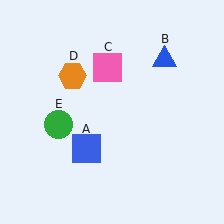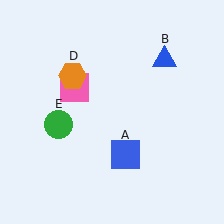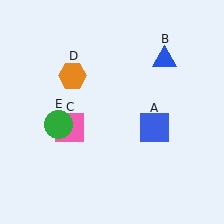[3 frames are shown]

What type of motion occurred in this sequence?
The blue square (object A), pink square (object C) rotated counterclockwise around the center of the scene.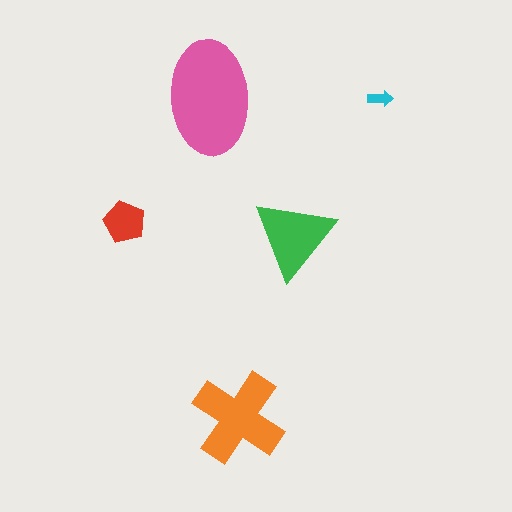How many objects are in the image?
There are 5 objects in the image.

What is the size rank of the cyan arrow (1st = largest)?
5th.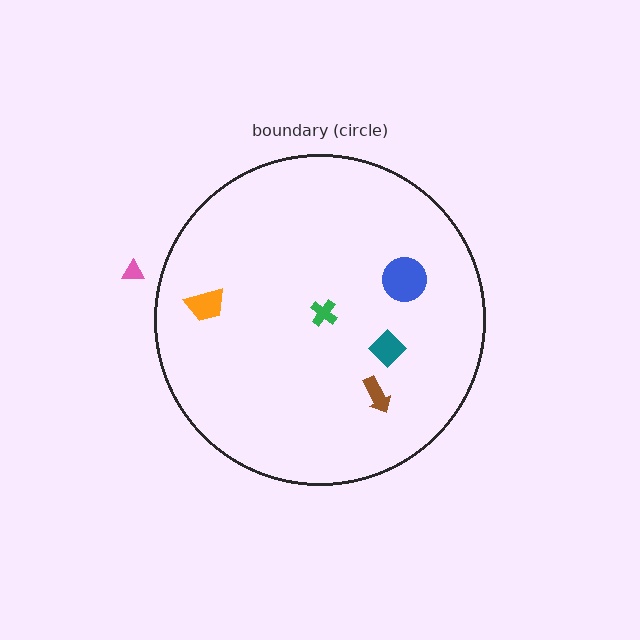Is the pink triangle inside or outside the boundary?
Outside.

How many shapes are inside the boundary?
5 inside, 1 outside.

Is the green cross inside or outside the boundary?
Inside.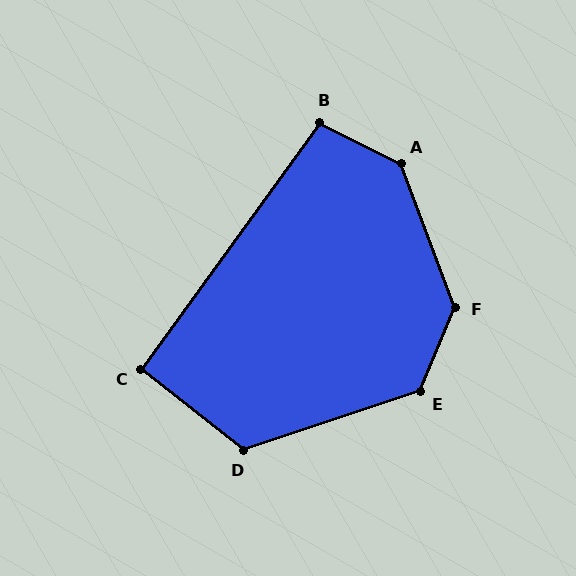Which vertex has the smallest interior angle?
C, at approximately 92 degrees.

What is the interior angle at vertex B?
Approximately 99 degrees (obtuse).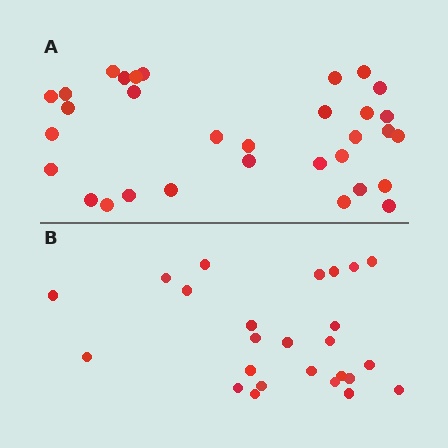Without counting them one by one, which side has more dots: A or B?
Region A (the top region) has more dots.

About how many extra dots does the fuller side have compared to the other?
Region A has roughly 8 or so more dots than region B.